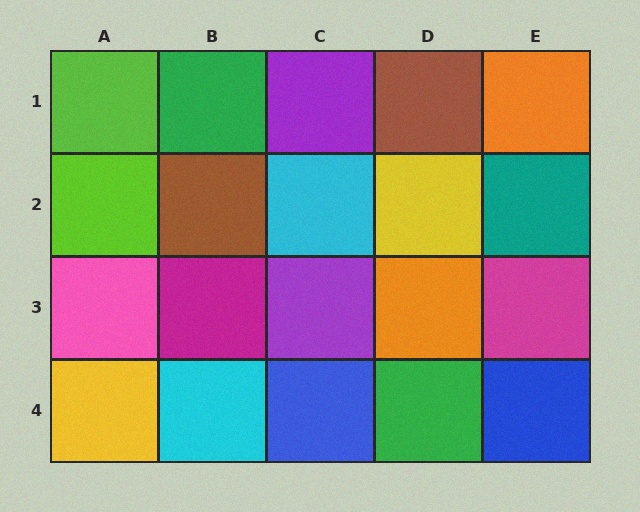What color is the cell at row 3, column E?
Magenta.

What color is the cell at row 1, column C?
Purple.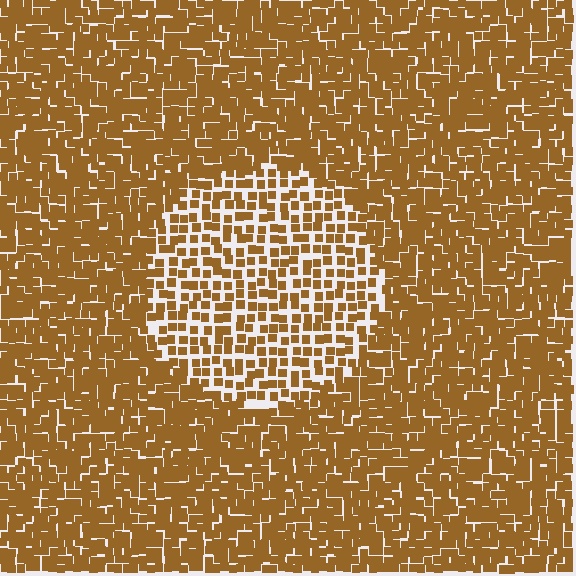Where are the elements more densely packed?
The elements are more densely packed outside the circle boundary.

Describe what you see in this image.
The image contains small brown elements arranged at two different densities. A circle-shaped region is visible where the elements are less densely packed than the surrounding area.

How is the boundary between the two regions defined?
The boundary is defined by a change in element density (approximately 1.9x ratio). All elements are the same color, size, and shape.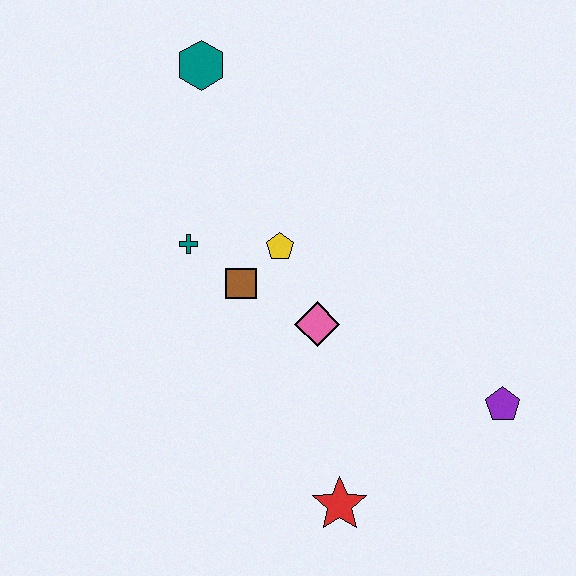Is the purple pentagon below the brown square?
Yes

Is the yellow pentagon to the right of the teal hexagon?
Yes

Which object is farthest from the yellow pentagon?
The purple pentagon is farthest from the yellow pentagon.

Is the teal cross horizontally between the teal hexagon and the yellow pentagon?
No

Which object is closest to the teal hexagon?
The teal cross is closest to the teal hexagon.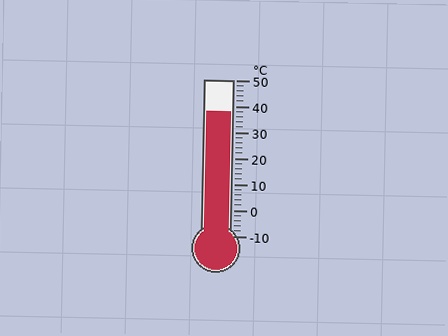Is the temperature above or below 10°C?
The temperature is above 10°C.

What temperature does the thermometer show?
The thermometer shows approximately 38°C.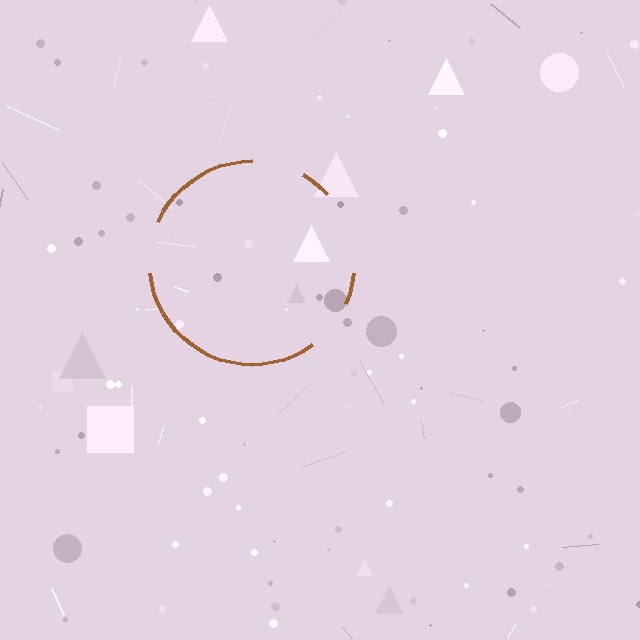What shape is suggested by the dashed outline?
The dashed outline suggests a circle.